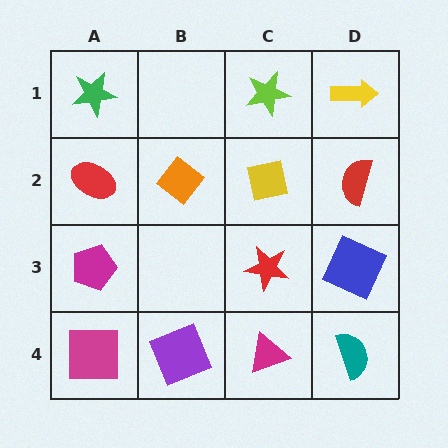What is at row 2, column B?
An orange diamond.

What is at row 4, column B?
A purple square.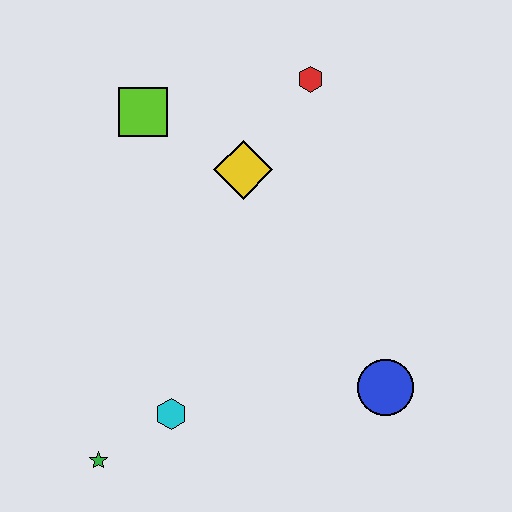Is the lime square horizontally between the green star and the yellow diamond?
Yes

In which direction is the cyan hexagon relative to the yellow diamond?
The cyan hexagon is below the yellow diamond.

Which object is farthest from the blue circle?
The lime square is farthest from the blue circle.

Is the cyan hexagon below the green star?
No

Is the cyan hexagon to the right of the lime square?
Yes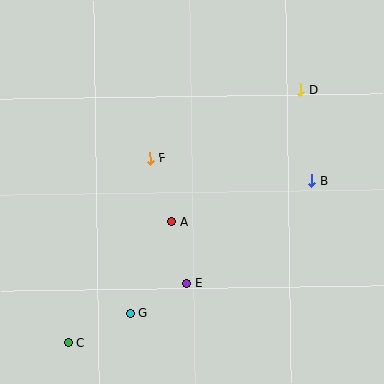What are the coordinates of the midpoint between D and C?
The midpoint between D and C is at (184, 216).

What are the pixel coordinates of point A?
Point A is at (172, 222).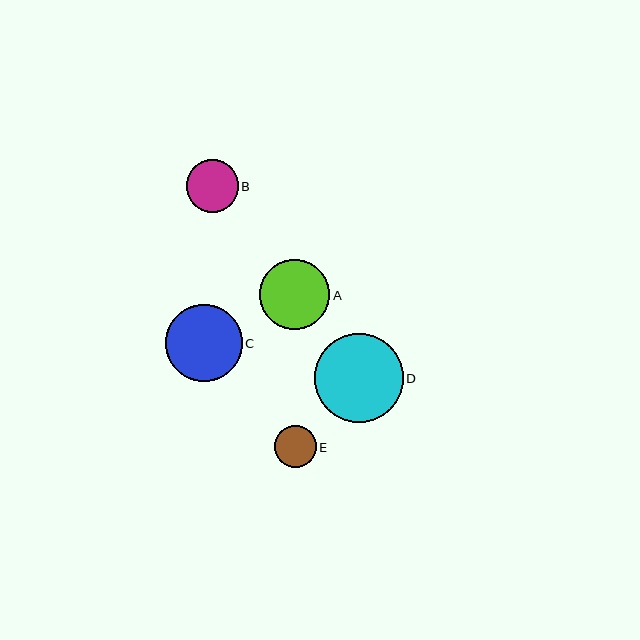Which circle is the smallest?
Circle E is the smallest with a size of approximately 42 pixels.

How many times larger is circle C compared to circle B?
Circle C is approximately 1.5 times the size of circle B.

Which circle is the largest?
Circle D is the largest with a size of approximately 89 pixels.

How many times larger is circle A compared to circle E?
Circle A is approximately 1.7 times the size of circle E.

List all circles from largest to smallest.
From largest to smallest: D, C, A, B, E.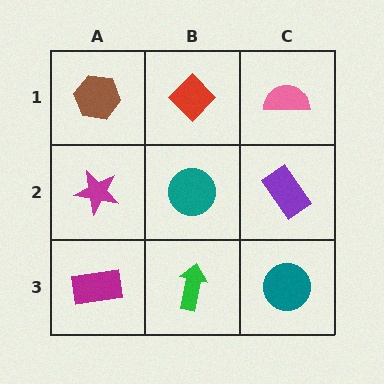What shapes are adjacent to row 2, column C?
A pink semicircle (row 1, column C), a teal circle (row 3, column C), a teal circle (row 2, column B).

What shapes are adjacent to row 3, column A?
A magenta star (row 2, column A), a green arrow (row 3, column B).